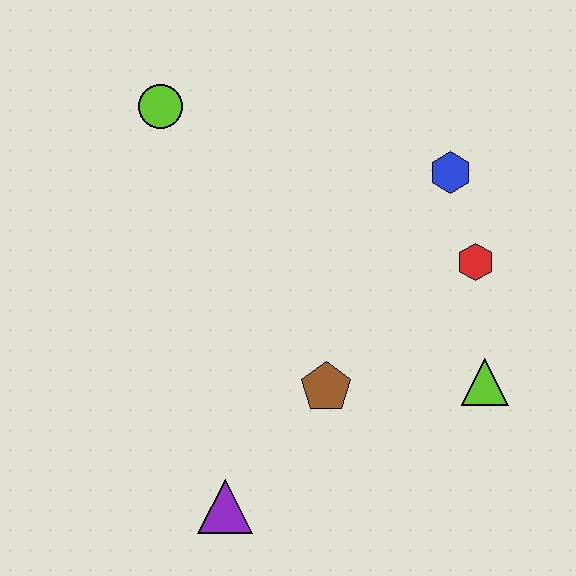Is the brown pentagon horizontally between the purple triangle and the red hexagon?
Yes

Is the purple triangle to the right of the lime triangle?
No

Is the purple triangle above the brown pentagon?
No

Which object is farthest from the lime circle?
The lime triangle is farthest from the lime circle.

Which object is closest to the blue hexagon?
The red hexagon is closest to the blue hexagon.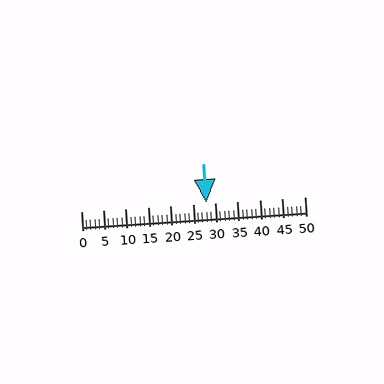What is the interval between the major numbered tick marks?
The major tick marks are spaced 5 units apart.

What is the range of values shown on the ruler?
The ruler shows values from 0 to 50.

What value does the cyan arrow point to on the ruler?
The cyan arrow points to approximately 28.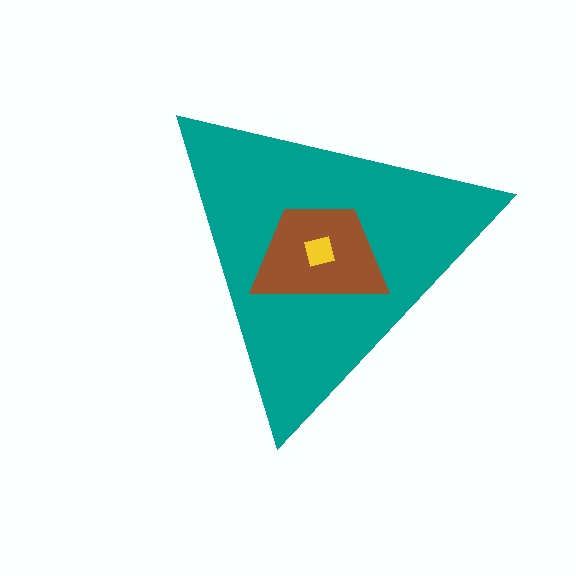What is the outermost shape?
The teal triangle.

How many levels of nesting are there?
3.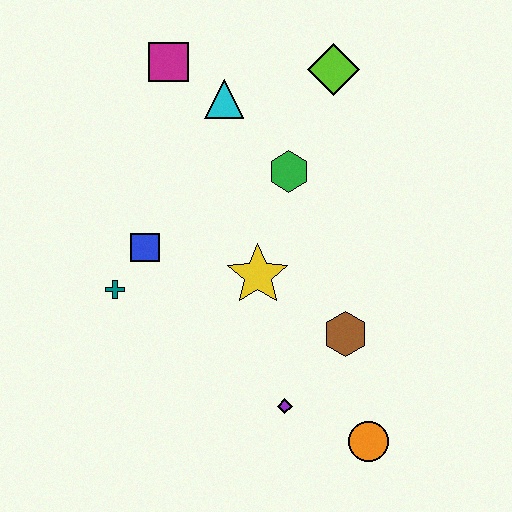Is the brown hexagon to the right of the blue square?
Yes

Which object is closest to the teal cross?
The blue square is closest to the teal cross.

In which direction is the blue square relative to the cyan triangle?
The blue square is below the cyan triangle.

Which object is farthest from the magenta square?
The orange circle is farthest from the magenta square.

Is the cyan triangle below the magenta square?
Yes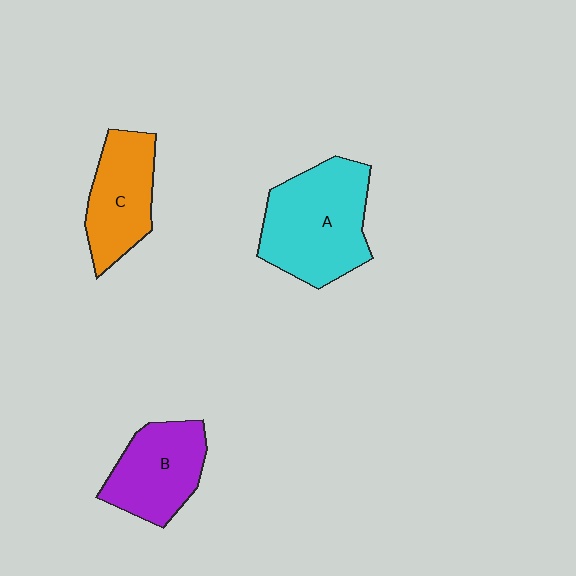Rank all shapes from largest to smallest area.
From largest to smallest: A (cyan), B (purple), C (orange).